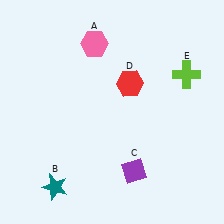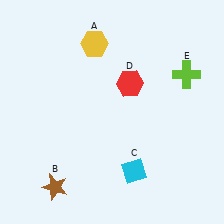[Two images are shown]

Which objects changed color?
A changed from pink to yellow. B changed from teal to brown. C changed from purple to cyan.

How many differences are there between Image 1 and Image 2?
There are 3 differences between the two images.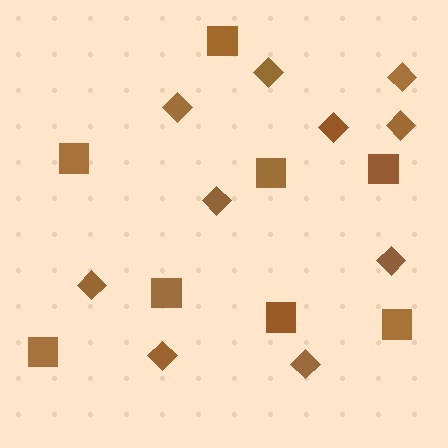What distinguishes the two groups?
There are 2 groups: one group of diamonds (10) and one group of squares (8).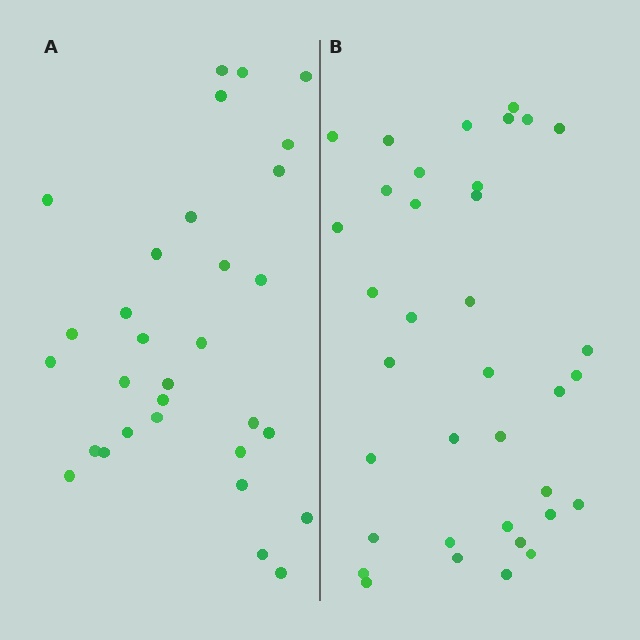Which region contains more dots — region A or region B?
Region B (the right region) has more dots.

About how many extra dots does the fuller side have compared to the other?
Region B has about 5 more dots than region A.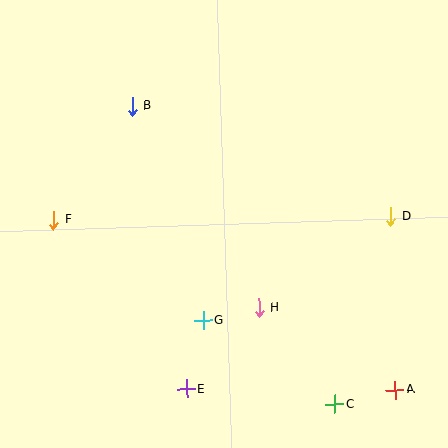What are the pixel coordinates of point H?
Point H is at (259, 308).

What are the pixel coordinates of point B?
Point B is at (132, 106).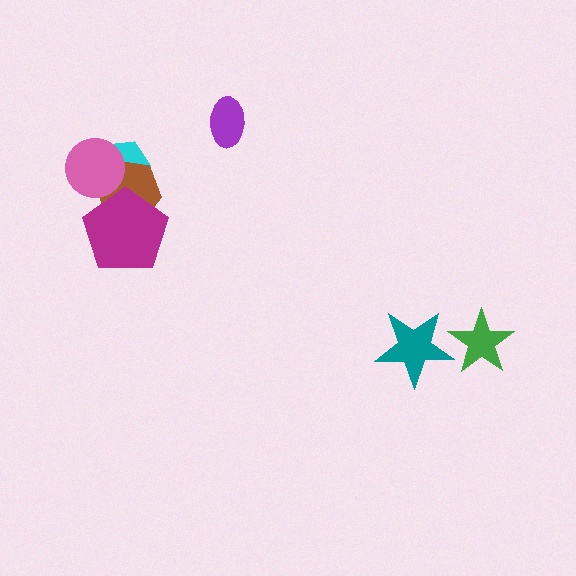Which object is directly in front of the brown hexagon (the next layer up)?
The pink circle is directly in front of the brown hexagon.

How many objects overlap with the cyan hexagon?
3 objects overlap with the cyan hexagon.